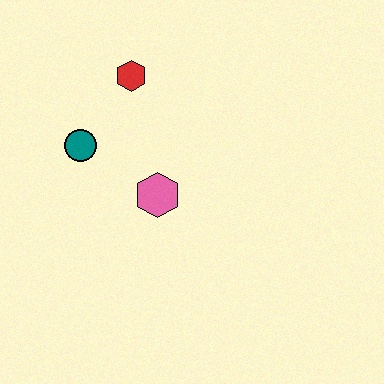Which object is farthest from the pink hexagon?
The red hexagon is farthest from the pink hexagon.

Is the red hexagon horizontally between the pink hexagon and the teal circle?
Yes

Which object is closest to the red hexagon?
The teal circle is closest to the red hexagon.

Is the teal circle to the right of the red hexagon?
No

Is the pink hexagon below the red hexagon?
Yes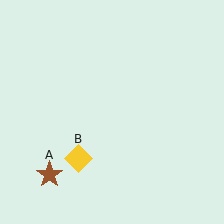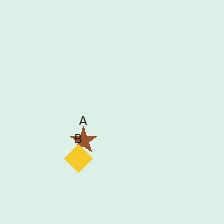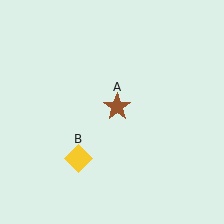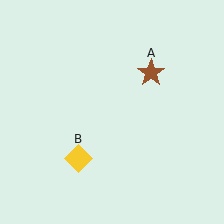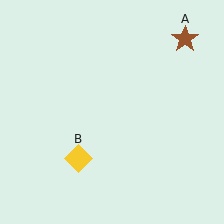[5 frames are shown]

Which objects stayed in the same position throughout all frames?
Yellow diamond (object B) remained stationary.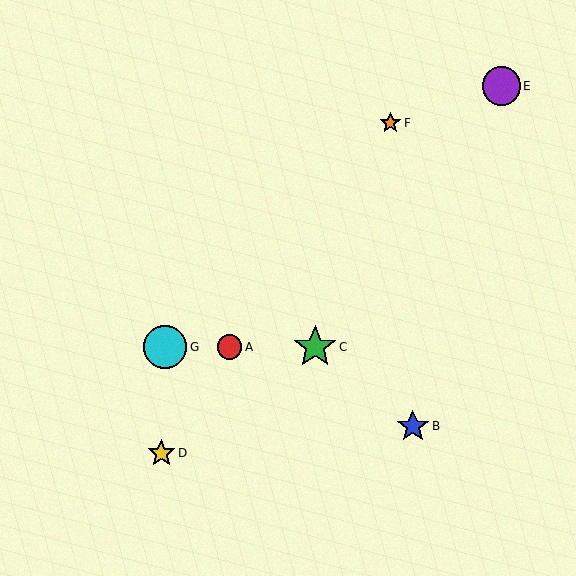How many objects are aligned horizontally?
3 objects (A, C, G) are aligned horizontally.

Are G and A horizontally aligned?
Yes, both are at y≈347.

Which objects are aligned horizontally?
Objects A, C, G are aligned horizontally.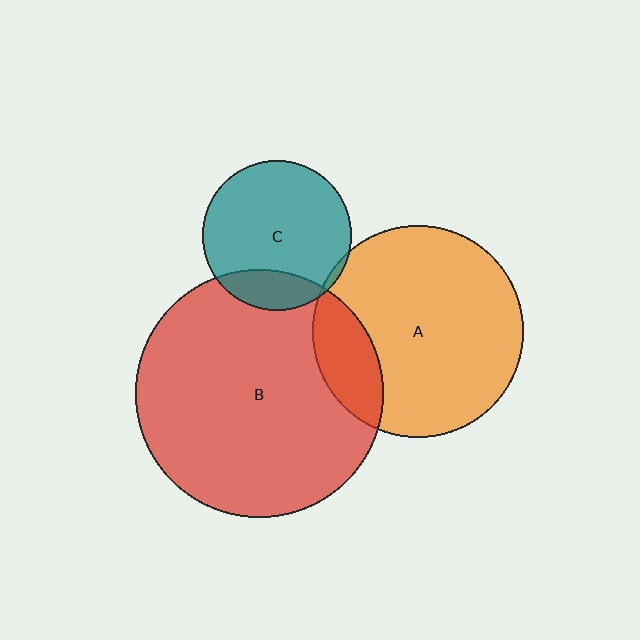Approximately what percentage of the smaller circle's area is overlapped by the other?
Approximately 20%.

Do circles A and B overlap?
Yes.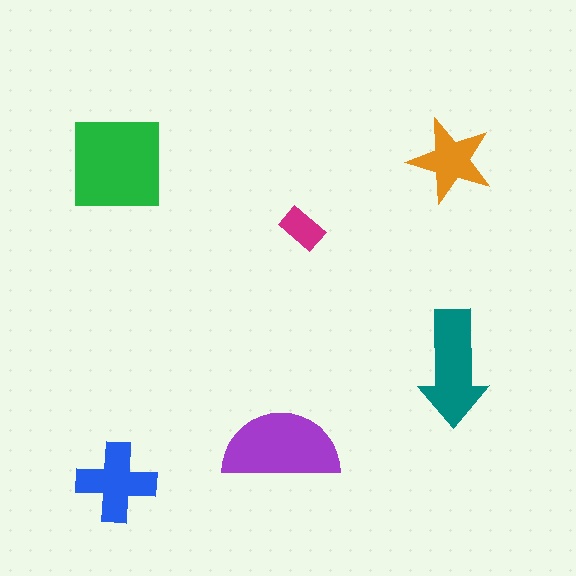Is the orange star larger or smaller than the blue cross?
Smaller.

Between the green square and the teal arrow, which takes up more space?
The green square.